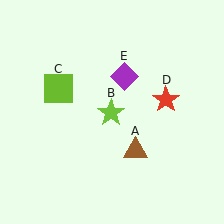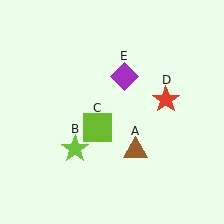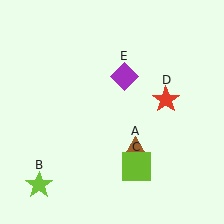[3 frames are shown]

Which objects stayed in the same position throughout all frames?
Brown triangle (object A) and red star (object D) and purple diamond (object E) remained stationary.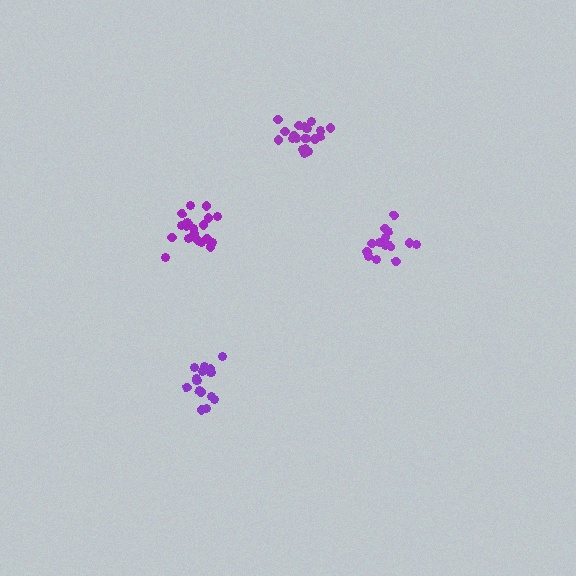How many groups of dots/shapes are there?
There are 4 groups.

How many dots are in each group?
Group 1: 15 dots, Group 2: 21 dots, Group 3: 17 dots, Group 4: 21 dots (74 total).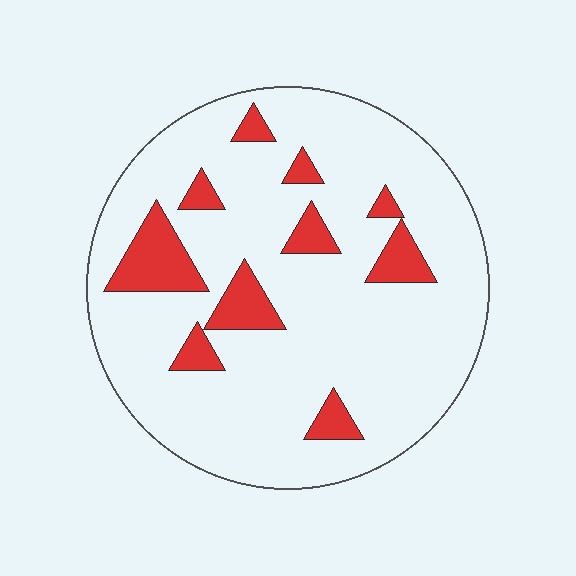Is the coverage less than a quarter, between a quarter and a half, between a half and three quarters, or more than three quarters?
Less than a quarter.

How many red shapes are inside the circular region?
10.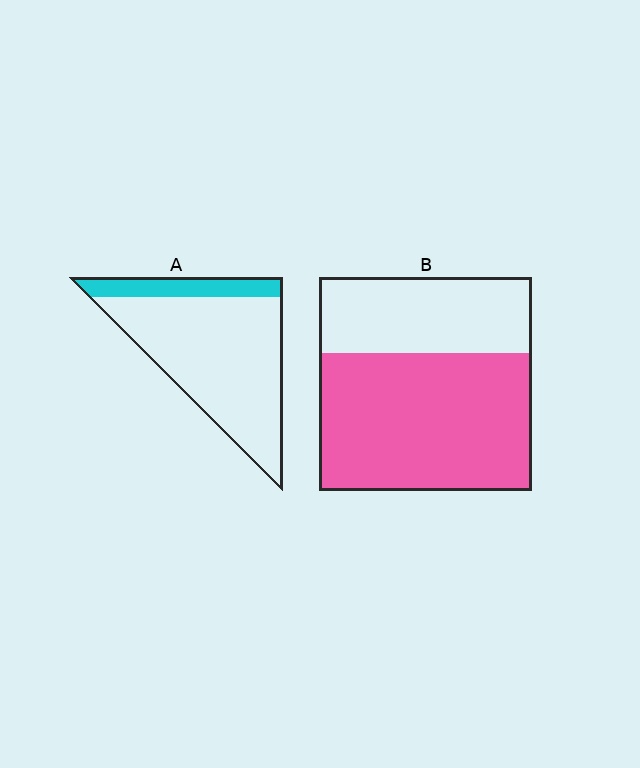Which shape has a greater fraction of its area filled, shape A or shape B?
Shape B.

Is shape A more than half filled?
No.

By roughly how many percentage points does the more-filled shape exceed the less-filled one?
By roughly 45 percentage points (B over A).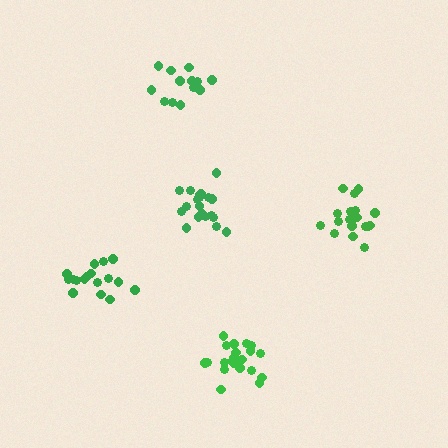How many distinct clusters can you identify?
There are 5 distinct clusters.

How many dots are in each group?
Group 1: 20 dots, Group 2: 21 dots, Group 3: 19 dots, Group 4: 15 dots, Group 5: 17 dots (92 total).